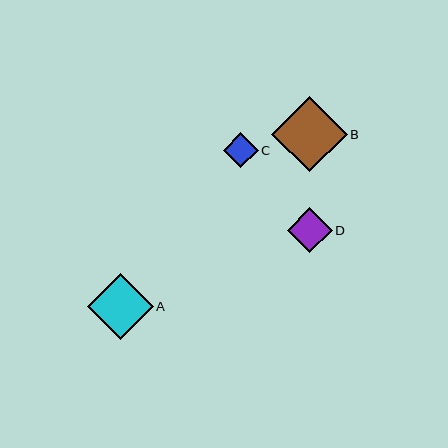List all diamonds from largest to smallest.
From largest to smallest: B, A, D, C.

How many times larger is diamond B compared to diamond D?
Diamond B is approximately 1.7 times the size of diamond D.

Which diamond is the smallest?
Diamond C is the smallest with a size of approximately 35 pixels.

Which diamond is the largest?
Diamond B is the largest with a size of approximately 76 pixels.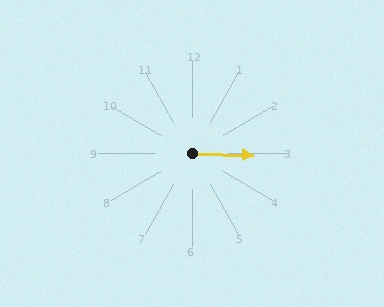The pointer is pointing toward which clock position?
Roughly 3 o'clock.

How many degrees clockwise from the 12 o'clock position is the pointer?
Approximately 91 degrees.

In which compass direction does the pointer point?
East.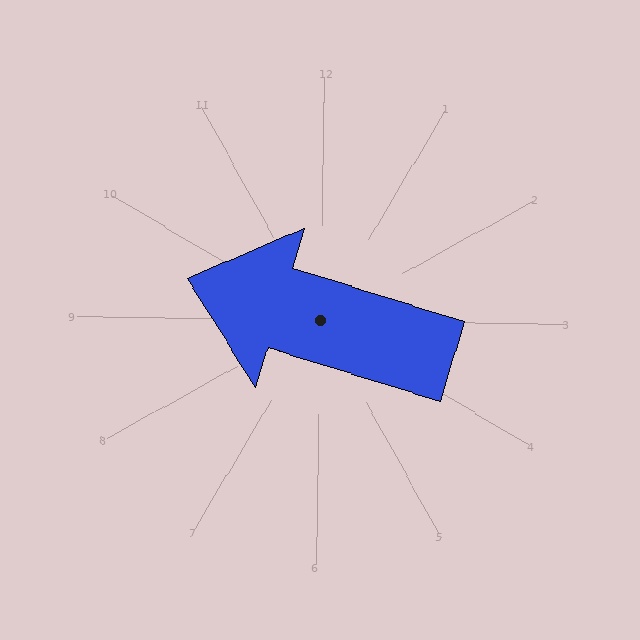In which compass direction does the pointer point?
West.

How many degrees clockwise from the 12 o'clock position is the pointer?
Approximately 286 degrees.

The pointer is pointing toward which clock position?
Roughly 10 o'clock.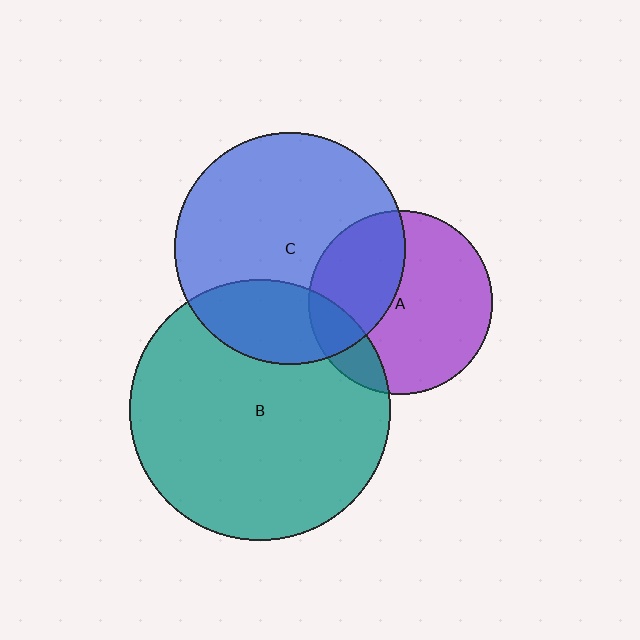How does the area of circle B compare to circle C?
Approximately 1.3 times.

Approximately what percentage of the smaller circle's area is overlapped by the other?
Approximately 25%.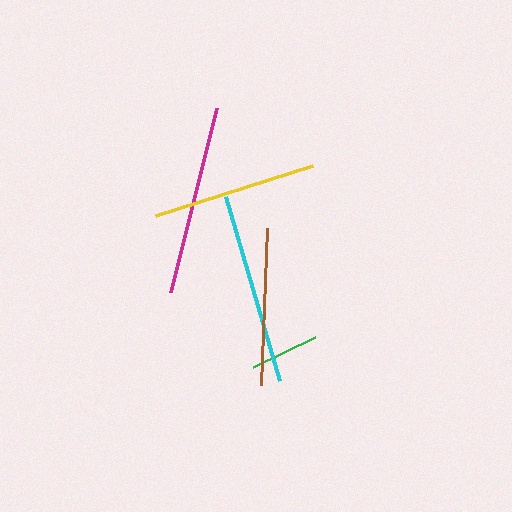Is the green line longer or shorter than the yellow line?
The yellow line is longer than the green line.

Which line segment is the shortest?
The green line is the shortest at approximately 68 pixels.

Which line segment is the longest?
The cyan line is the longest at approximately 191 pixels.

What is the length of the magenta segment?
The magenta segment is approximately 189 pixels long.